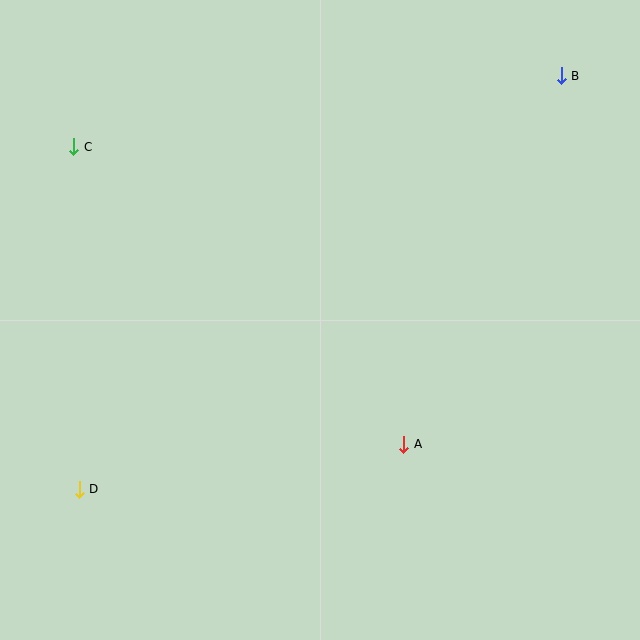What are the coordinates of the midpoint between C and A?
The midpoint between C and A is at (239, 296).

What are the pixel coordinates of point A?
Point A is at (404, 444).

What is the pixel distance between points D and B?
The distance between D and B is 635 pixels.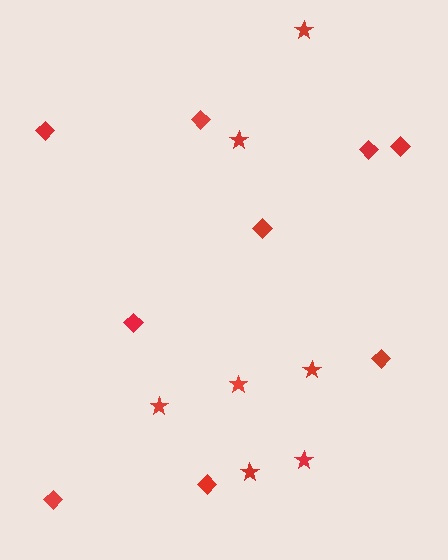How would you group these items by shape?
There are 2 groups: one group of diamonds (9) and one group of stars (7).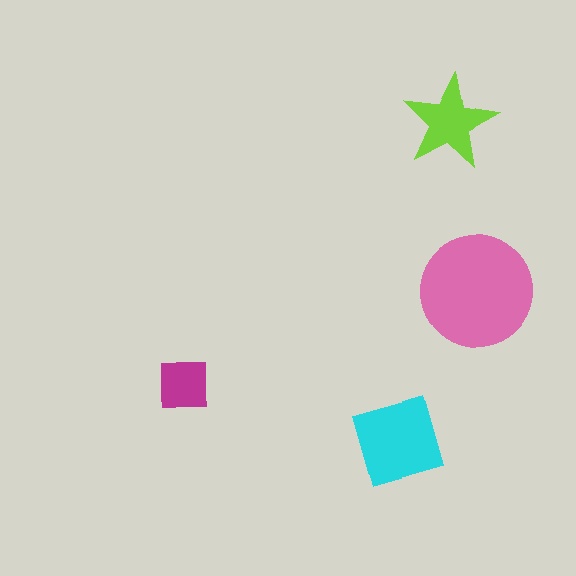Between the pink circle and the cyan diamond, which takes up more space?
The pink circle.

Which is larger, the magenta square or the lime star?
The lime star.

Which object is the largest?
The pink circle.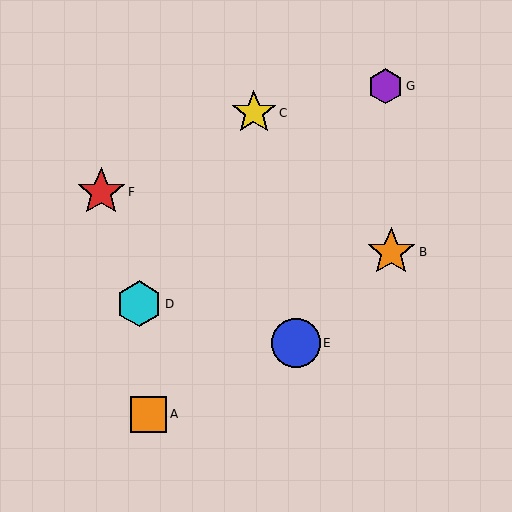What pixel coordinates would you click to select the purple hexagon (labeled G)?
Click at (386, 86) to select the purple hexagon G.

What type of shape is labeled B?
Shape B is an orange star.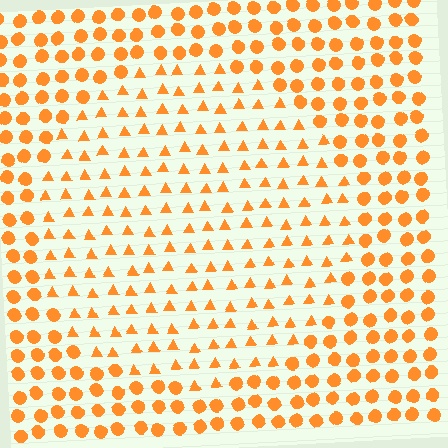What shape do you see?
I see a circle.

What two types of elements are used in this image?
The image uses triangles inside the circle region and circles outside it.